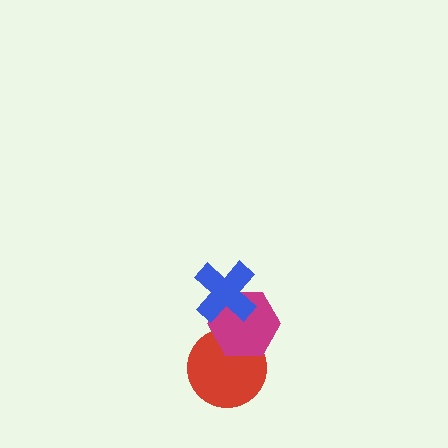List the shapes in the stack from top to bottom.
From top to bottom: the blue cross, the magenta hexagon, the red circle.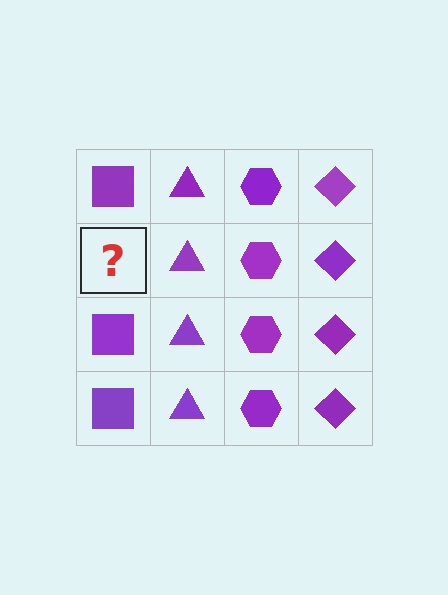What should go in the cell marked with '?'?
The missing cell should contain a purple square.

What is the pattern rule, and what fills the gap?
The rule is that each column has a consistent shape. The gap should be filled with a purple square.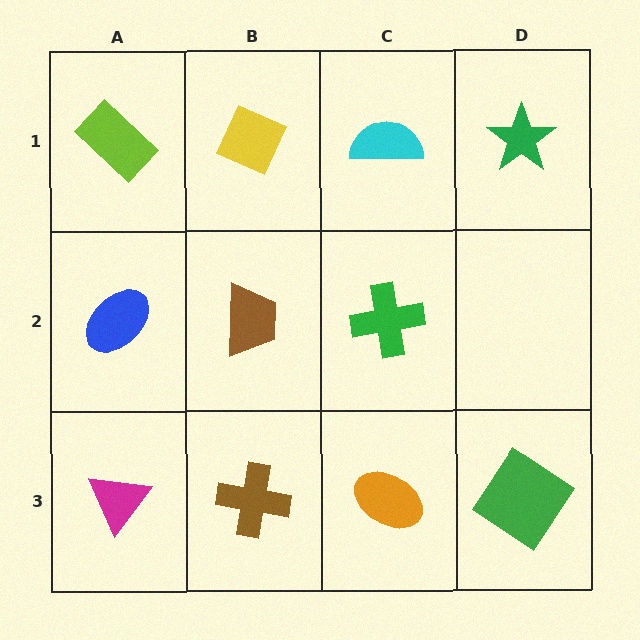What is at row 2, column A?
A blue ellipse.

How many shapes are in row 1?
4 shapes.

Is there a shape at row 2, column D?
No, that cell is empty.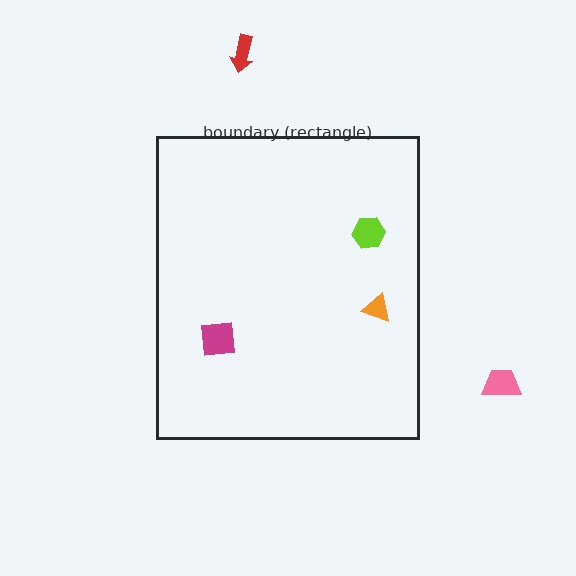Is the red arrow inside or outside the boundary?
Outside.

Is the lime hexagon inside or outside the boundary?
Inside.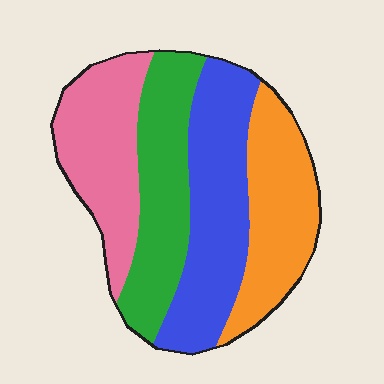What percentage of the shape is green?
Green takes up between a sixth and a third of the shape.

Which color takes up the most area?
Blue, at roughly 30%.